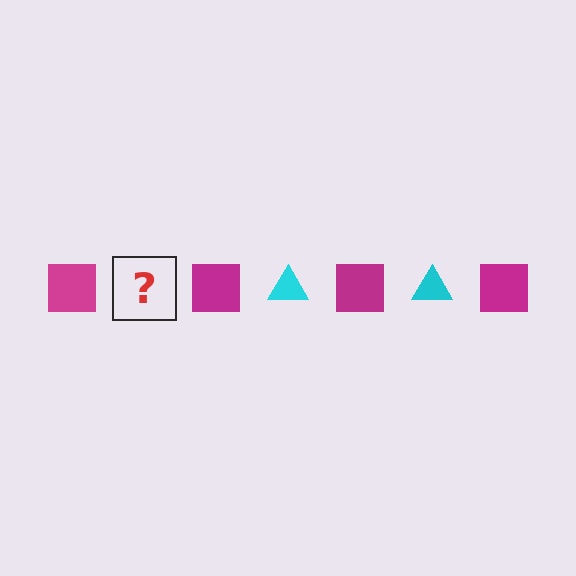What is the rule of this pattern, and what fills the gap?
The rule is that the pattern alternates between magenta square and cyan triangle. The gap should be filled with a cyan triangle.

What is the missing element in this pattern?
The missing element is a cyan triangle.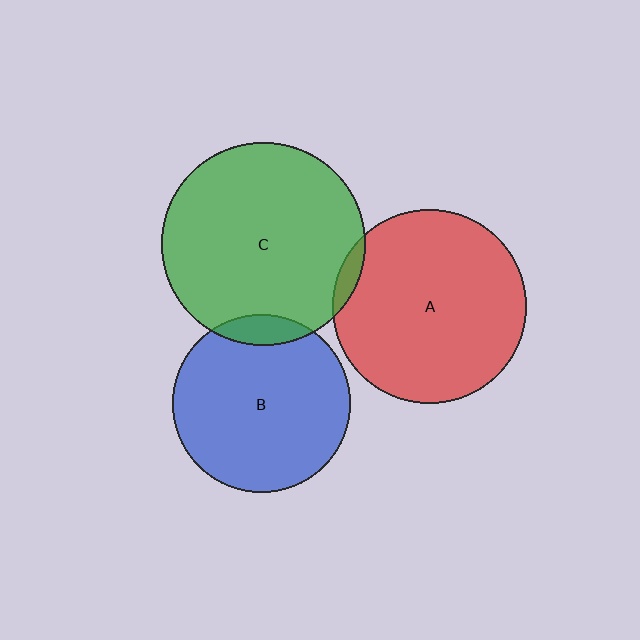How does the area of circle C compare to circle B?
Approximately 1.3 times.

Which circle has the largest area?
Circle C (green).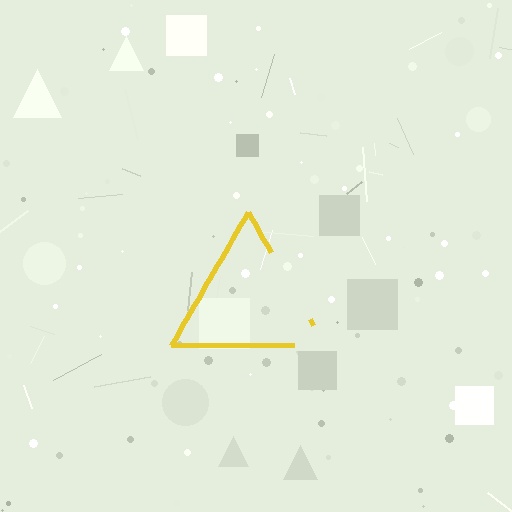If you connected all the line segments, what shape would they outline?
They would outline a triangle.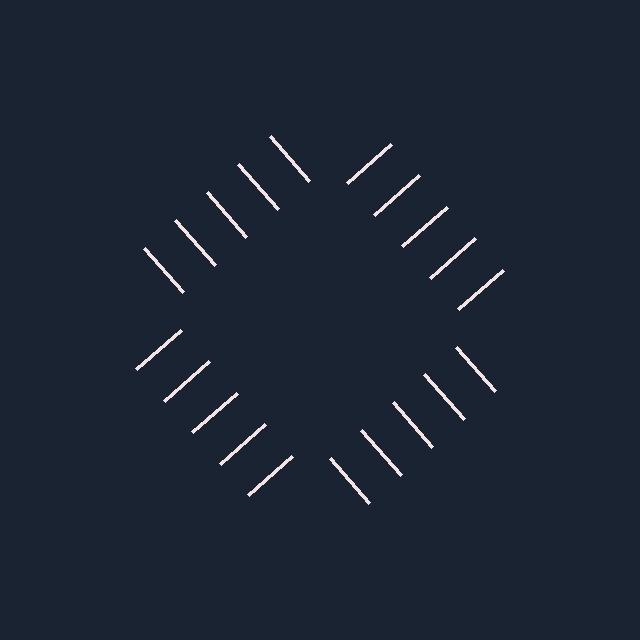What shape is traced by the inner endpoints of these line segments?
An illusory square — the line segments terminate on its edges but no continuous stroke is drawn.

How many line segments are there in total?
20 — 5 along each of the 4 edges.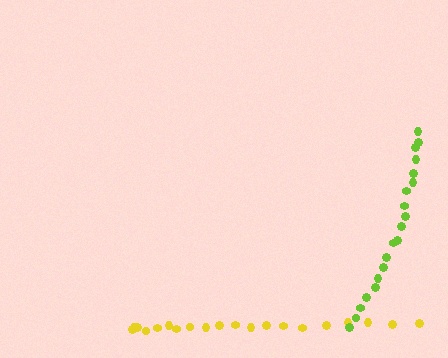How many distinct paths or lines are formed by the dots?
There are 2 distinct paths.